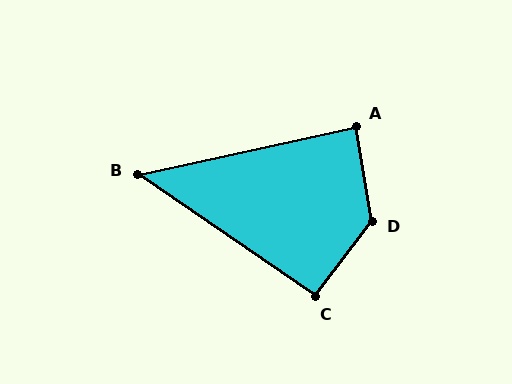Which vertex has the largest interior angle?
D, at approximately 133 degrees.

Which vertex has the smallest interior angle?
B, at approximately 47 degrees.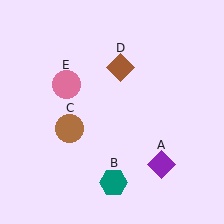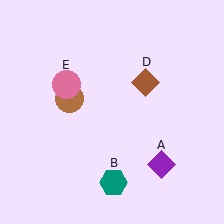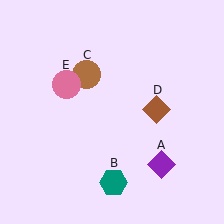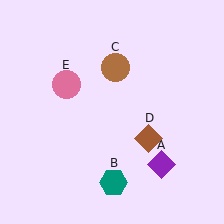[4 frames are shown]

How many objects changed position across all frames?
2 objects changed position: brown circle (object C), brown diamond (object D).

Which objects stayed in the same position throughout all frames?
Purple diamond (object A) and teal hexagon (object B) and pink circle (object E) remained stationary.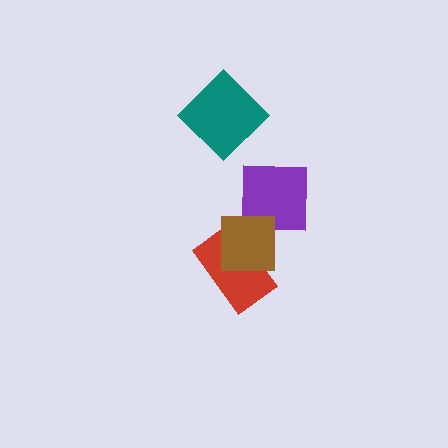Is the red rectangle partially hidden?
Yes, it is partially covered by another shape.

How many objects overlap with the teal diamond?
0 objects overlap with the teal diamond.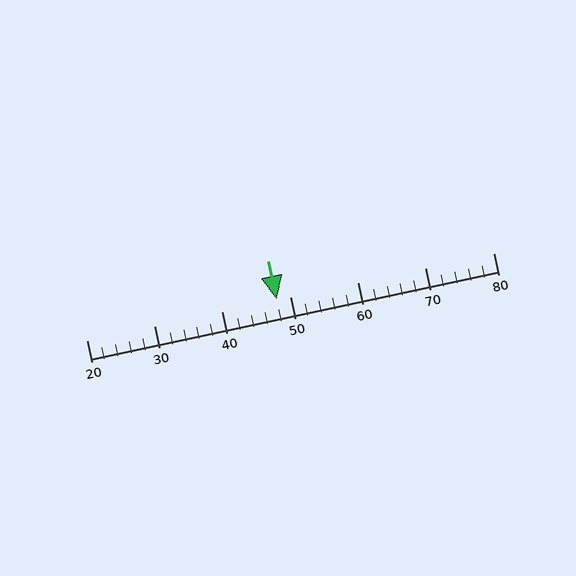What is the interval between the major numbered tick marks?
The major tick marks are spaced 10 units apart.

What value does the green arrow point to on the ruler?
The green arrow points to approximately 48.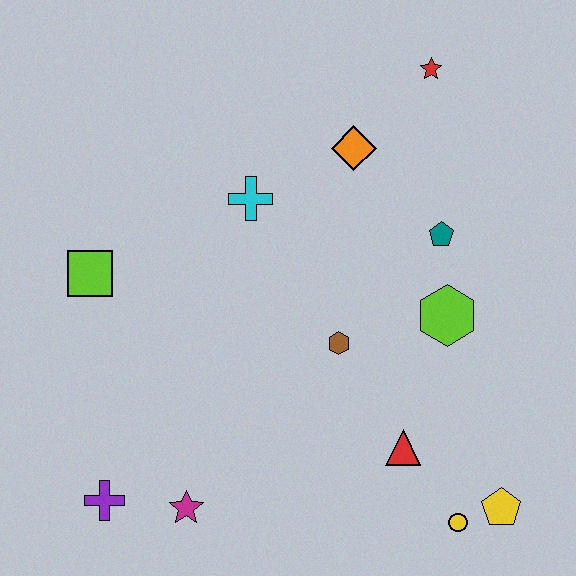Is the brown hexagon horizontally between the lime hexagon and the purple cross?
Yes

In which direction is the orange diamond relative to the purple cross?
The orange diamond is above the purple cross.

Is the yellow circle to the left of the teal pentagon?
No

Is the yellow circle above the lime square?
No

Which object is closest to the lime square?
The cyan cross is closest to the lime square.